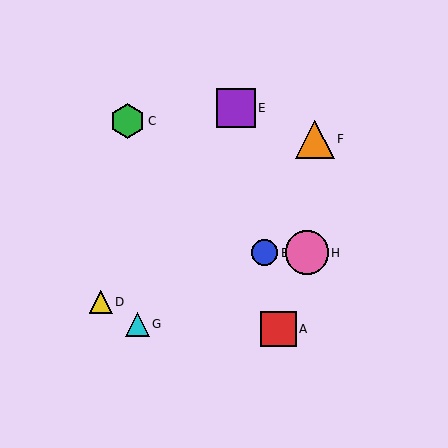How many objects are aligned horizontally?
2 objects (B, H) are aligned horizontally.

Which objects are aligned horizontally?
Objects B, H are aligned horizontally.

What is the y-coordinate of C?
Object C is at y≈121.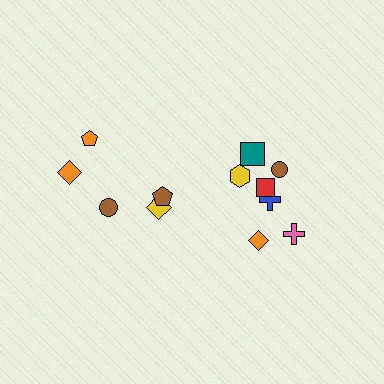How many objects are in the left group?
There are 5 objects.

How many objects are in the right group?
There are 7 objects.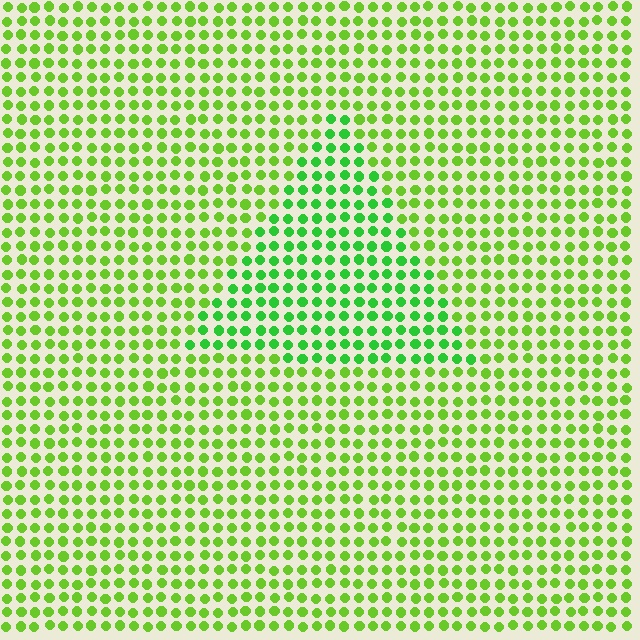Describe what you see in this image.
The image is filled with small lime elements in a uniform arrangement. A triangle-shaped region is visible where the elements are tinted to a slightly different hue, forming a subtle color boundary.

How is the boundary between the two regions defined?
The boundary is defined purely by a slight shift in hue (about 28 degrees). Spacing, size, and orientation are identical on both sides.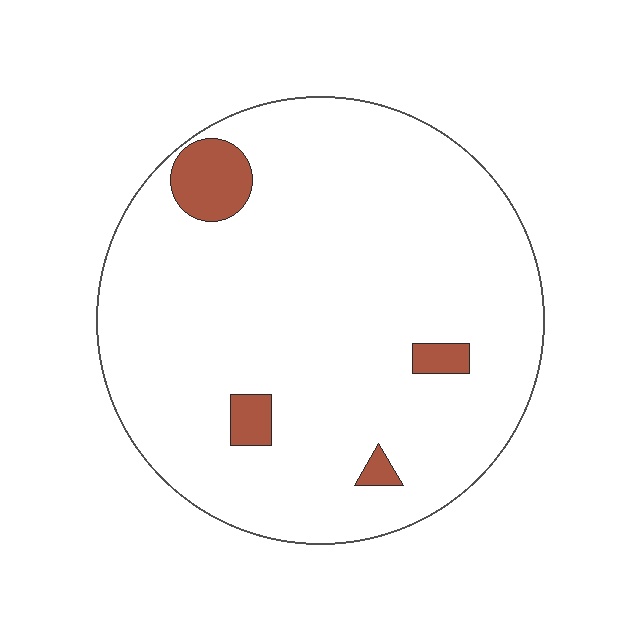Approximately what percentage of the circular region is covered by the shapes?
Approximately 5%.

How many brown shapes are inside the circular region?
4.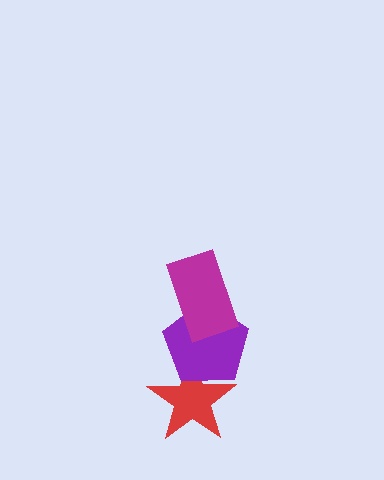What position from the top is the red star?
The red star is 3rd from the top.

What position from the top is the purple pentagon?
The purple pentagon is 2nd from the top.